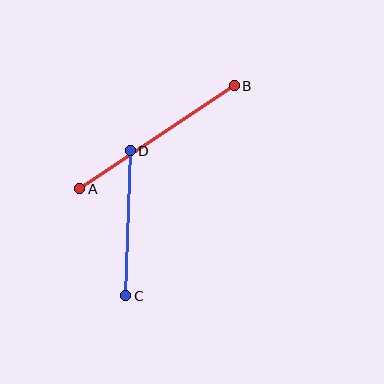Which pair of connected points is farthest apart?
Points A and B are farthest apart.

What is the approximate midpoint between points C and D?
The midpoint is at approximately (128, 223) pixels.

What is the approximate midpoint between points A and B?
The midpoint is at approximately (157, 137) pixels.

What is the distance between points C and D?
The distance is approximately 145 pixels.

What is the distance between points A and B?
The distance is approximately 186 pixels.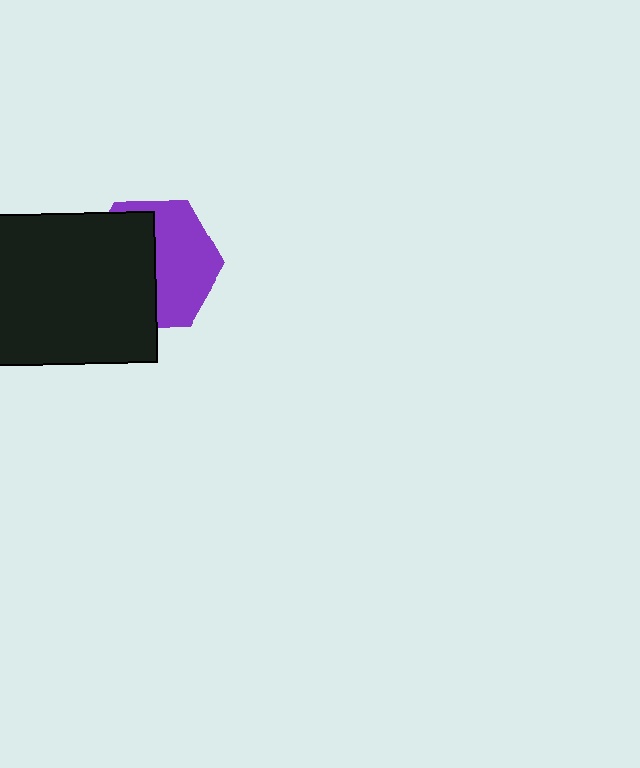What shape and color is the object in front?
The object in front is a black rectangle.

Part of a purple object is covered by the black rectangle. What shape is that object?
It is a hexagon.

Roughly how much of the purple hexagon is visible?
About half of it is visible (roughly 49%).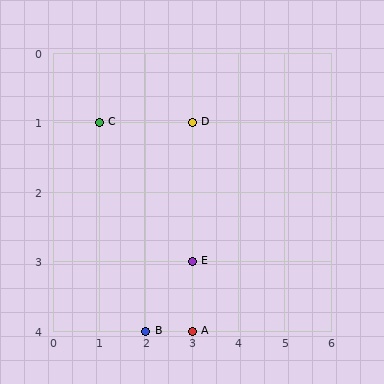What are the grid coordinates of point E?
Point E is at grid coordinates (3, 3).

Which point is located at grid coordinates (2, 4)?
Point B is at (2, 4).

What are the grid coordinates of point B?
Point B is at grid coordinates (2, 4).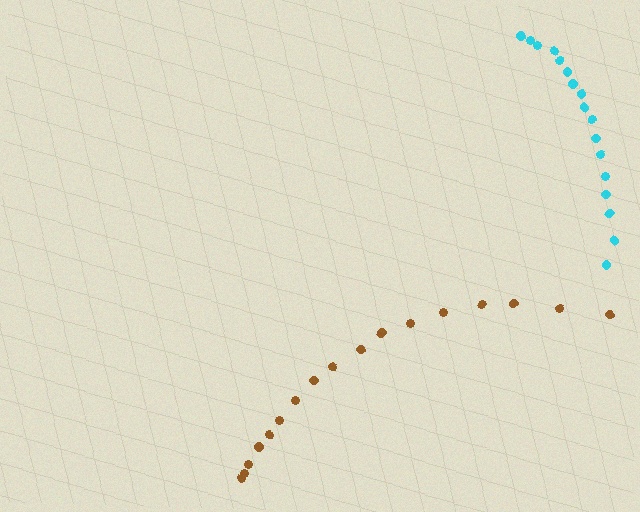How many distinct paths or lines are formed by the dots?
There are 2 distinct paths.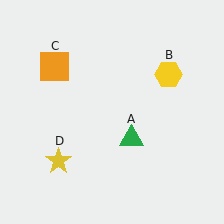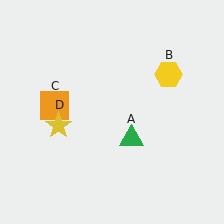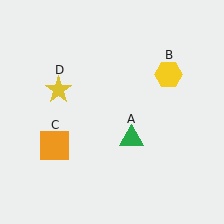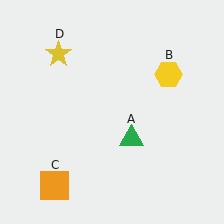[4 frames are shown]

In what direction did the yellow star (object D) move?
The yellow star (object D) moved up.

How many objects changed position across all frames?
2 objects changed position: orange square (object C), yellow star (object D).